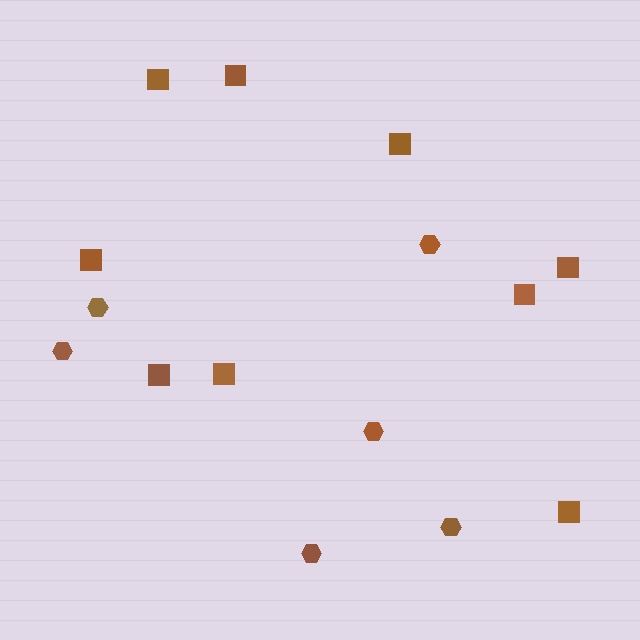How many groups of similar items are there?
There are 2 groups: one group of squares (9) and one group of hexagons (6).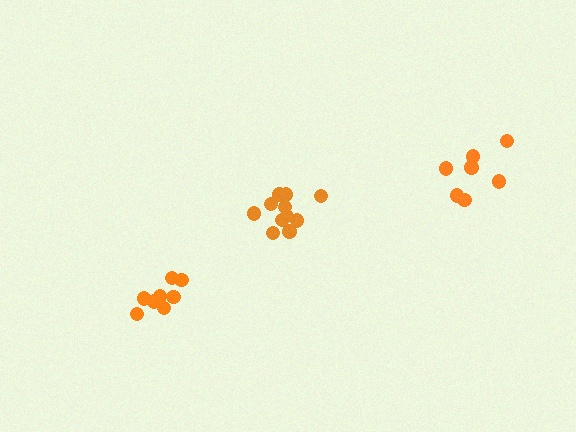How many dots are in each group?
Group 1: 11 dots, Group 2: 8 dots, Group 3: 7 dots (26 total).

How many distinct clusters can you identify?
There are 3 distinct clusters.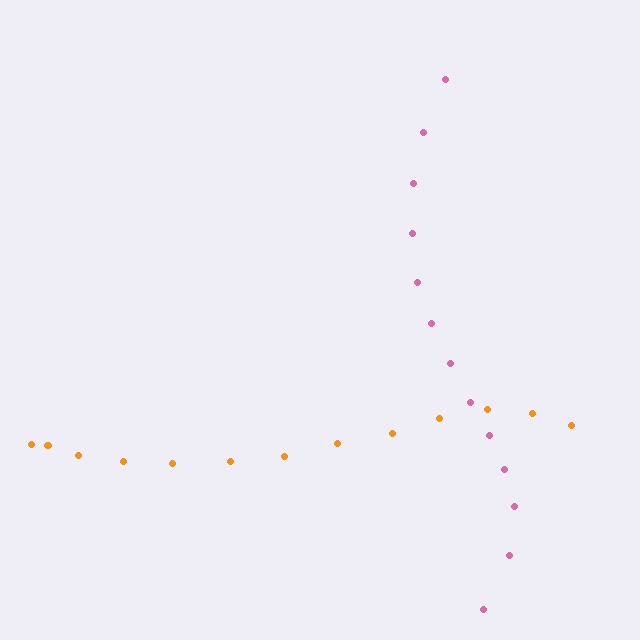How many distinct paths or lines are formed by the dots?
There are 2 distinct paths.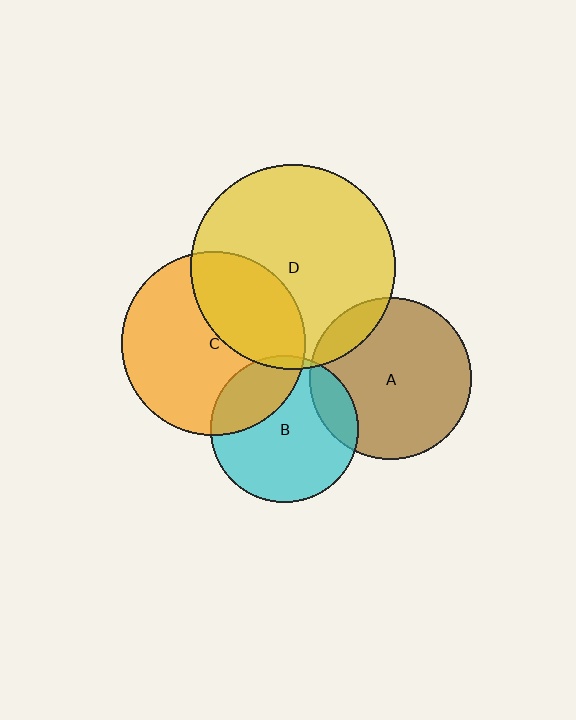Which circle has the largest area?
Circle D (yellow).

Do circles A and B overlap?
Yes.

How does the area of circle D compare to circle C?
Approximately 1.2 times.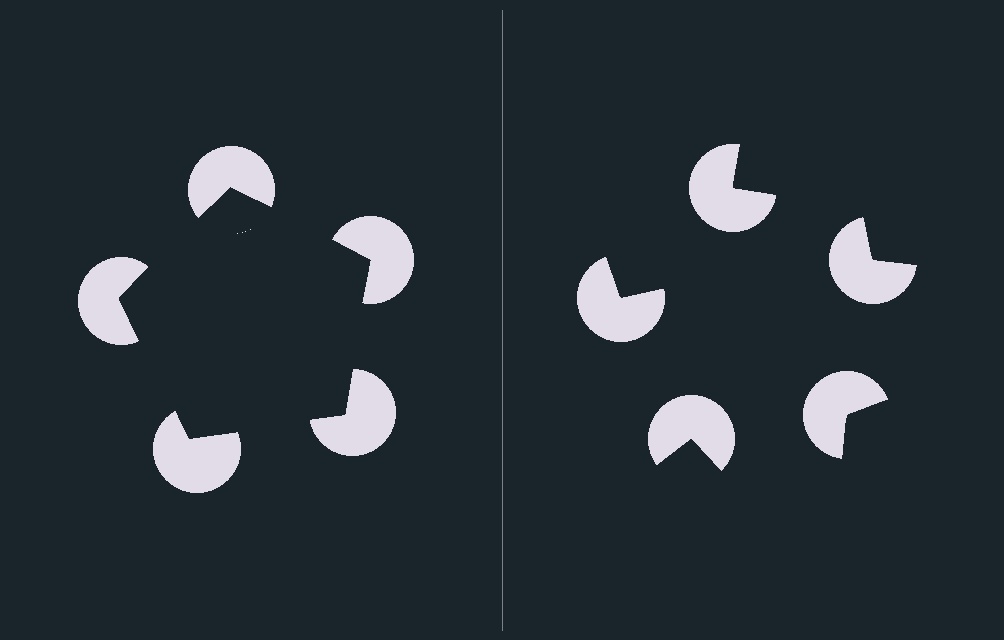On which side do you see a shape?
An illusory pentagon appears on the left side. On the right side the wedge cuts are rotated, so no coherent shape forms.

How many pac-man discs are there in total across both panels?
10 — 5 on each side.